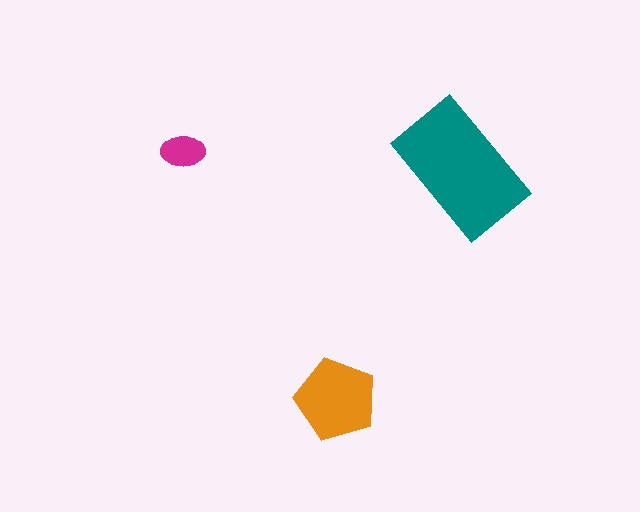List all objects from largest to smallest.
The teal rectangle, the orange pentagon, the magenta ellipse.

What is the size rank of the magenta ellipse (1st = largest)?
3rd.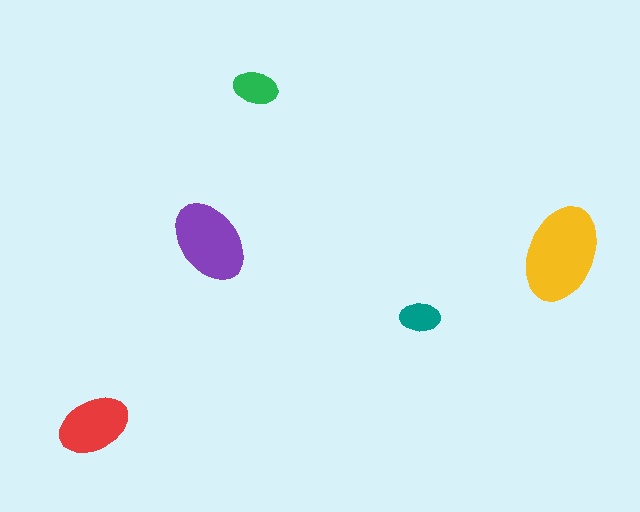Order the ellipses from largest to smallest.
the yellow one, the purple one, the red one, the green one, the teal one.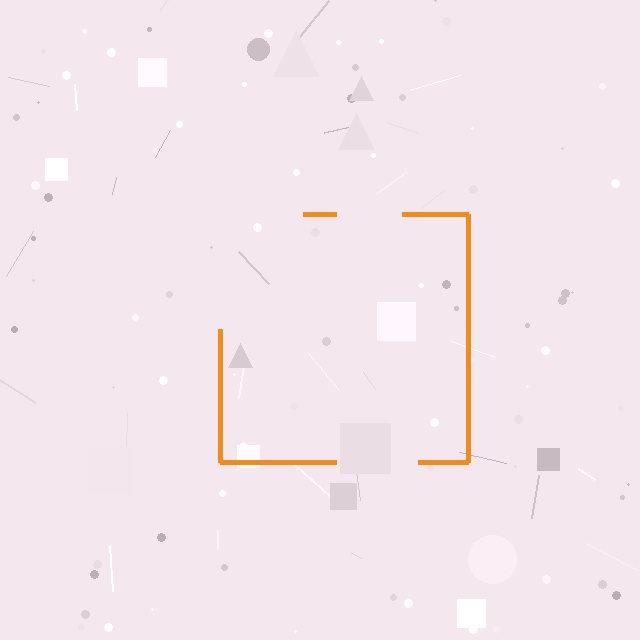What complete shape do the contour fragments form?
The contour fragments form a square.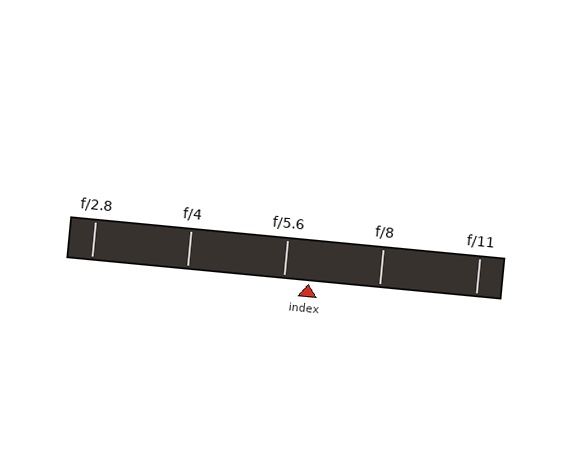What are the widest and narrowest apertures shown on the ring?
The widest aperture shown is f/2.8 and the narrowest is f/11.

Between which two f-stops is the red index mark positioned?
The index mark is between f/5.6 and f/8.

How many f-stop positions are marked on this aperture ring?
There are 5 f-stop positions marked.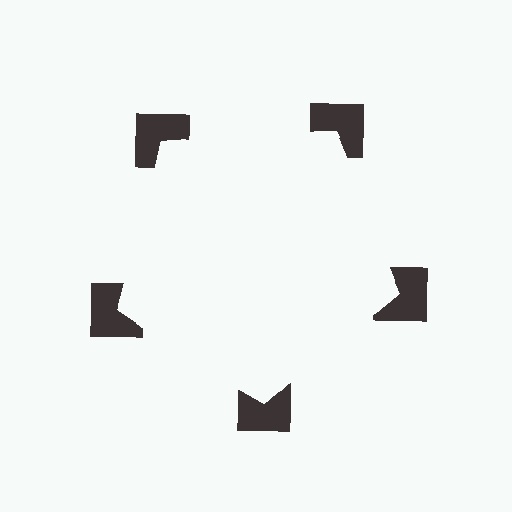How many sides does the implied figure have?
5 sides.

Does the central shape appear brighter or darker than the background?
It typically appears slightly brighter than the background, even though no actual brightness change is drawn.